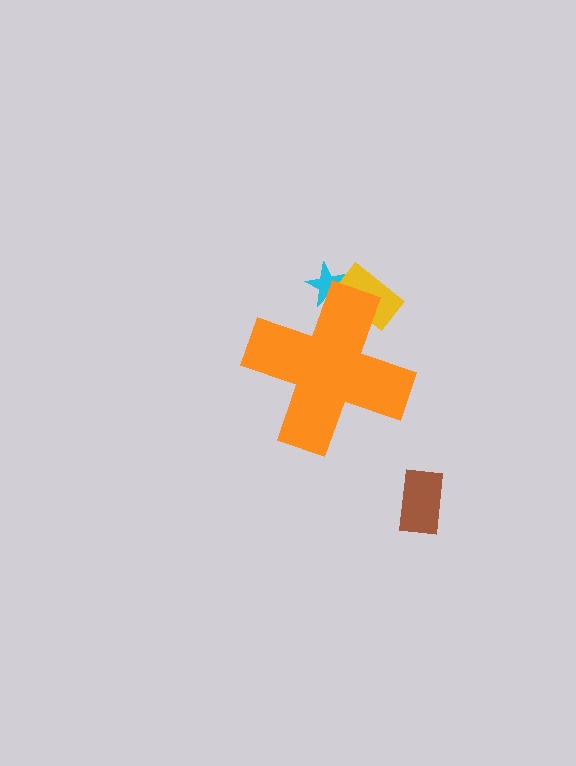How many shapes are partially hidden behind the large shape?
2 shapes are partially hidden.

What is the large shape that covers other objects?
An orange cross.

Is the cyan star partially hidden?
Yes, the cyan star is partially hidden behind the orange cross.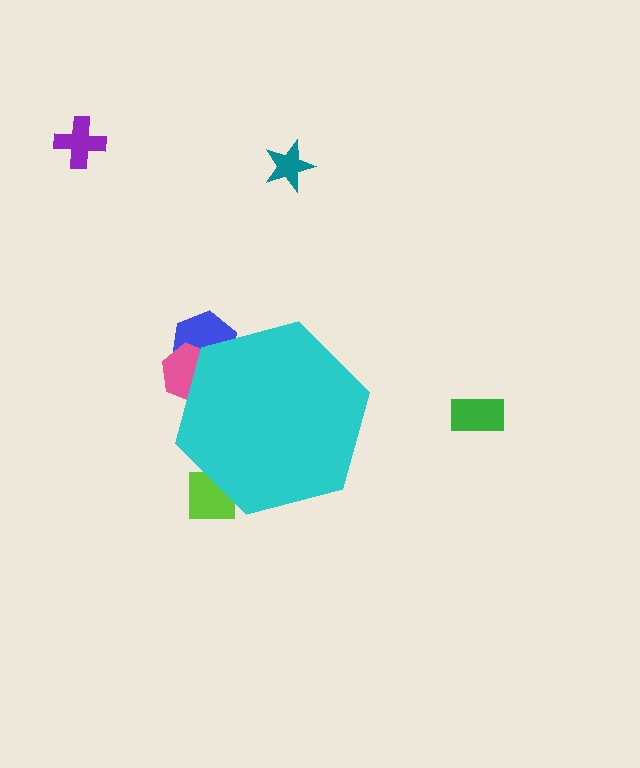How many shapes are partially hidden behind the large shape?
3 shapes are partially hidden.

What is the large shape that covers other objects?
A cyan hexagon.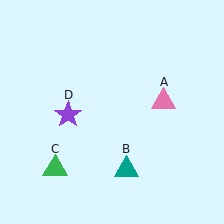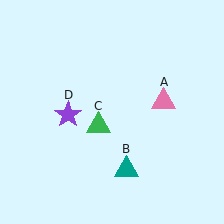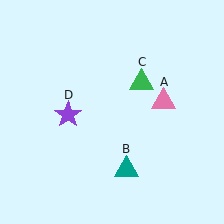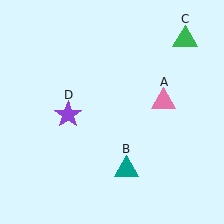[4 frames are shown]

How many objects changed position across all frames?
1 object changed position: green triangle (object C).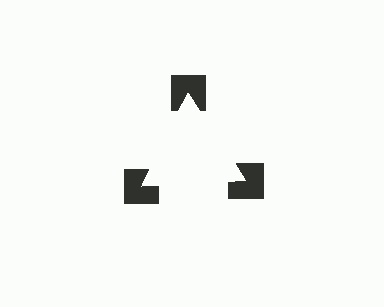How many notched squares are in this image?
There are 3 — one at each vertex of the illusory triangle.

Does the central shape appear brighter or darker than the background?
It typically appears slightly brighter than the background, even though no actual brightness change is drawn.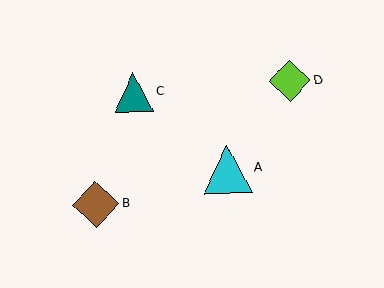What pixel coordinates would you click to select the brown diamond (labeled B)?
Click at (96, 204) to select the brown diamond B.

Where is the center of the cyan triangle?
The center of the cyan triangle is at (227, 169).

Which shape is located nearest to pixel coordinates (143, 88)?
The teal triangle (labeled C) at (133, 92) is nearest to that location.